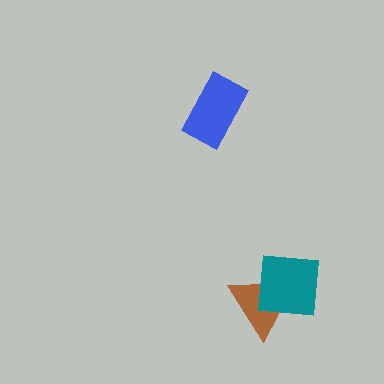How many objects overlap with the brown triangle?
1 object overlaps with the brown triangle.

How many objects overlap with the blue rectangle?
0 objects overlap with the blue rectangle.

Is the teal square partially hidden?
No, no other shape covers it.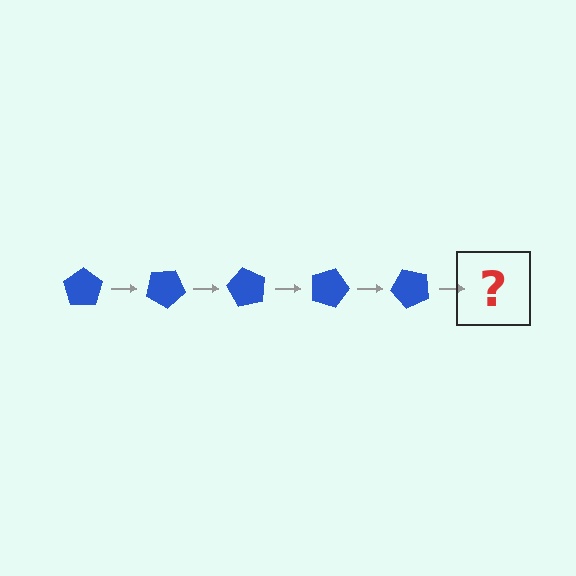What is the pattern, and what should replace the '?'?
The pattern is that the pentagon rotates 30 degrees each step. The '?' should be a blue pentagon rotated 150 degrees.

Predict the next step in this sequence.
The next step is a blue pentagon rotated 150 degrees.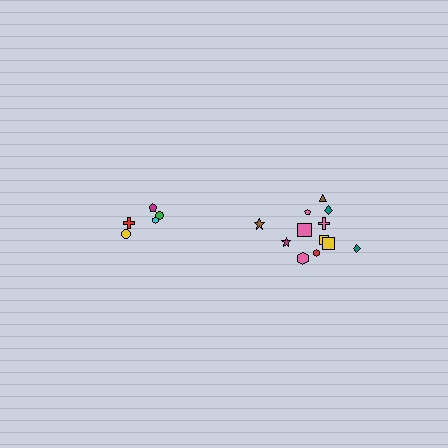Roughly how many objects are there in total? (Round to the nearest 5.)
Roughly 15 objects in total.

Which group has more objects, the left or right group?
The right group.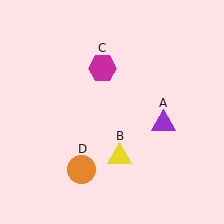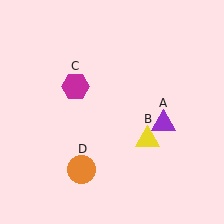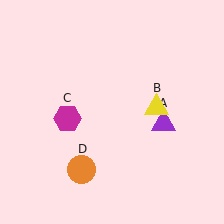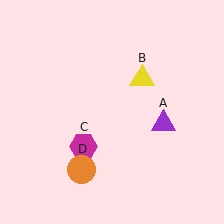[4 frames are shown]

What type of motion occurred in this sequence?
The yellow triangle (object B), magenta hexagon (object C) rotated counterclockwise around the center of the scene.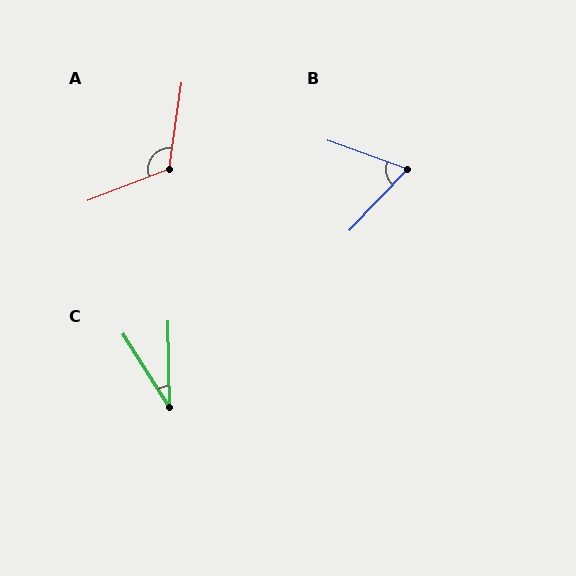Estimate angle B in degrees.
Approximately 66 degrees.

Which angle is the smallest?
C, at approximately 32 degrees.